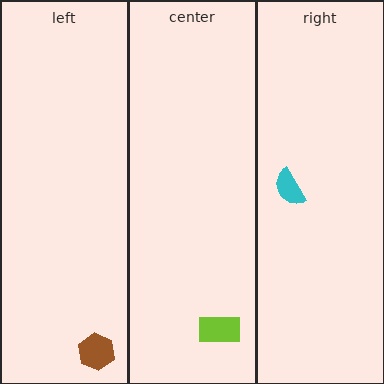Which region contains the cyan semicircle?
The right region.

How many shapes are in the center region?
1.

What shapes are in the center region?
The lime rectangle.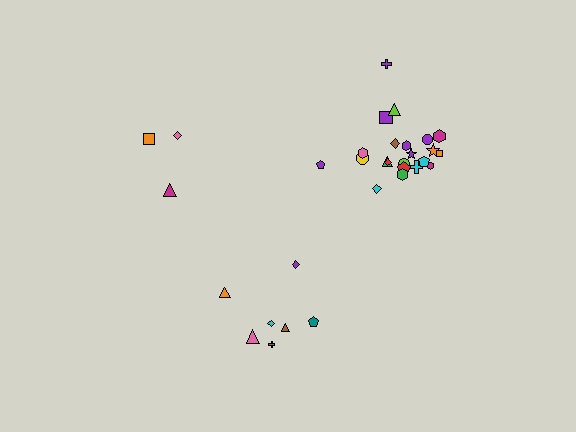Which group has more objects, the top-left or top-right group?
The top-right group.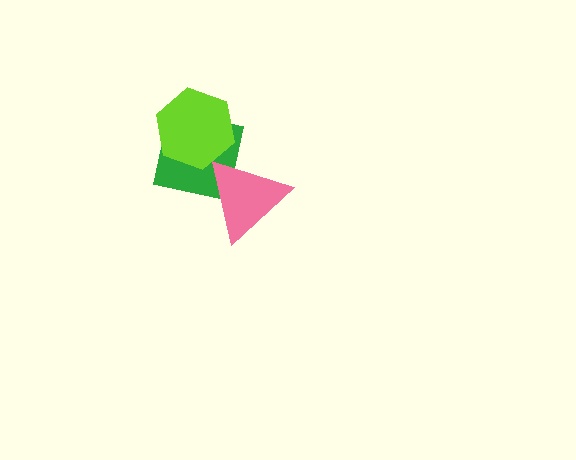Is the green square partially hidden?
Yes, it is partially covered by another shape.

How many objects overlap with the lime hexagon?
1 object overlaps with the lime hexagon.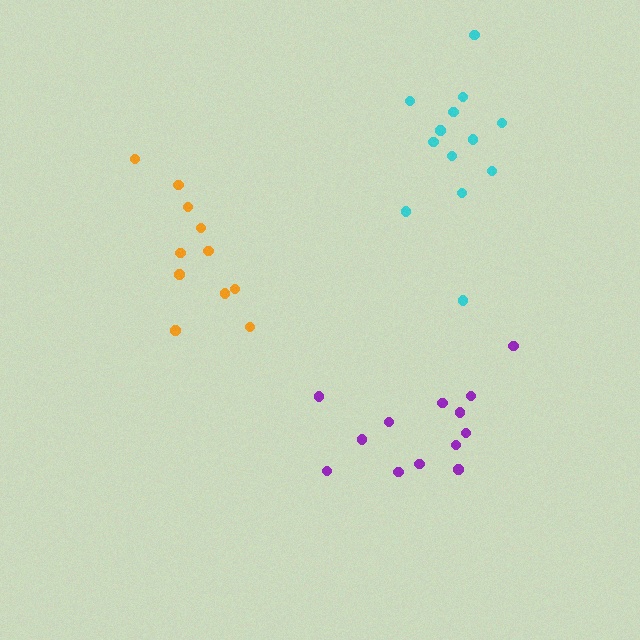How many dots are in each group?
Group 1: 11 dots, Group 2: 13 dots, Group 3: 13 dots (37 total).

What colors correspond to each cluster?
The clusters are colored: orange, purple, cyan.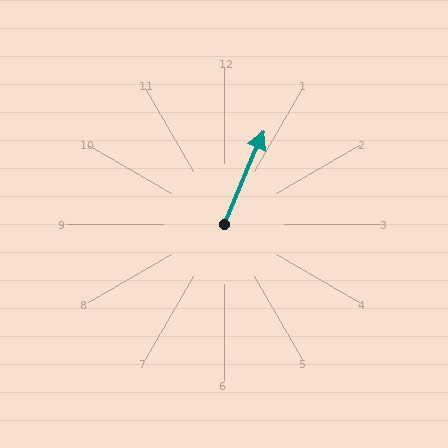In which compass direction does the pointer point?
Northeast.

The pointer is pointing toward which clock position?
Roughly 1 o'clock.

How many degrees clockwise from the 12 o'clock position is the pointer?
Approximately 23 degrees.